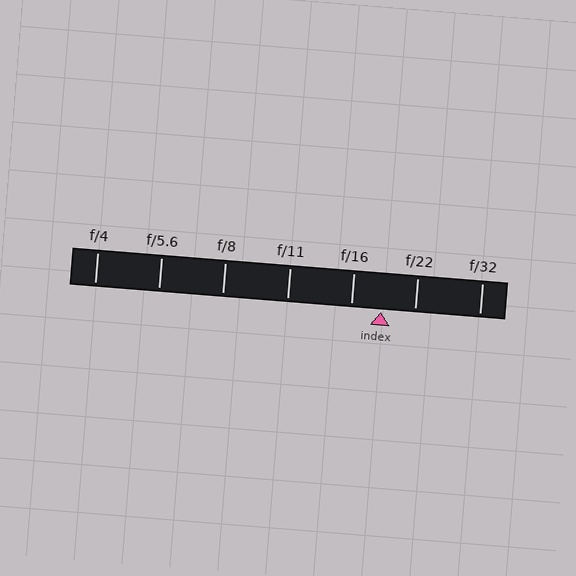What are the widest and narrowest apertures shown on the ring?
The widest aperture shown is f/4 and the narrowest is f/32.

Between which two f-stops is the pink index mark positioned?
The index mark is between f/16 and f/22.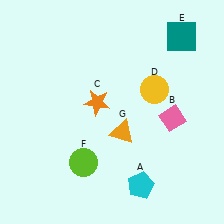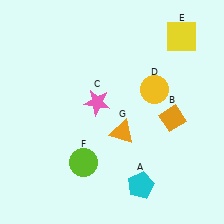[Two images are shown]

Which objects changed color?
B changed from pink to orange. C changed from orange to pink. E changed from teal to yellow.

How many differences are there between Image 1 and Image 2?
There are 3 differences between the two images.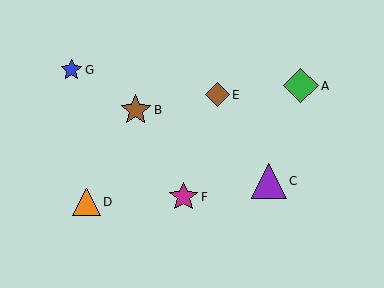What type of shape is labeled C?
Shape C is a purple triangle.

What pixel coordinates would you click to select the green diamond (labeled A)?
Click at (301, 86) to select the green diamond A.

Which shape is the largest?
The purple triangle (labeled C) is the largest.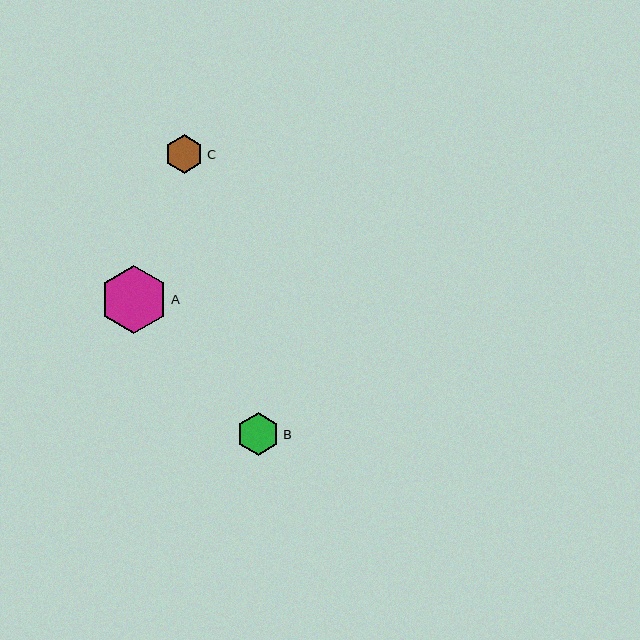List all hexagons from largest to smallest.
From largest to smallest: A, B, C.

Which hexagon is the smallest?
Hexagon C is the smallest with a size of approximately 39 pixels.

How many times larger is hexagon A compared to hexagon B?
Hexagon A is approximately 1.6 times the size of hexagon B.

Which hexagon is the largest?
Hexagon A is the largest with a size of approximately 68 pixels.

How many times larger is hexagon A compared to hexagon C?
Hexagon A is approximately 1.8 times the size of hexagon C.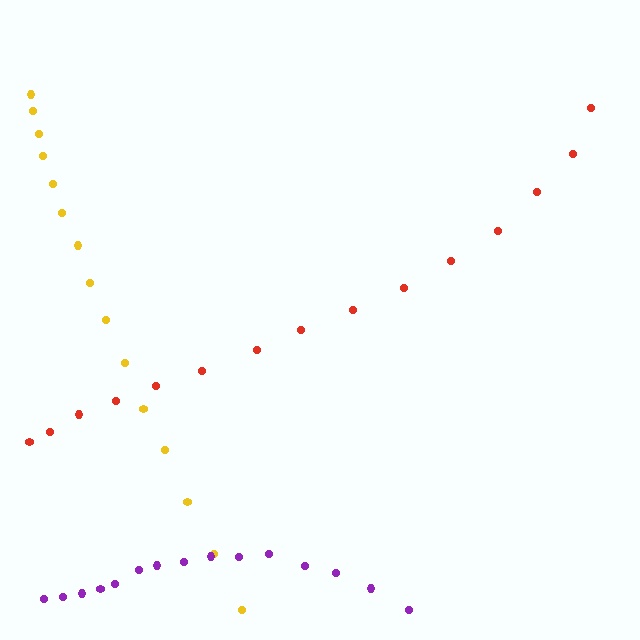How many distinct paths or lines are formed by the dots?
There are 3 distinct paths.